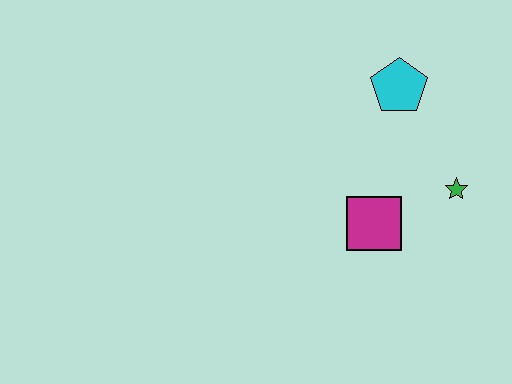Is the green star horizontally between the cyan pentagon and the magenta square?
No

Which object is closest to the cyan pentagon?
The green star is closest to the cyan pentagon.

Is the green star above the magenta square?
Yes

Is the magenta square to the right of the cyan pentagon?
No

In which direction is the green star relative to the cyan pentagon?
The green star is below the cyan pentagon.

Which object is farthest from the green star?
The cyan pentagon is farthest from the green star.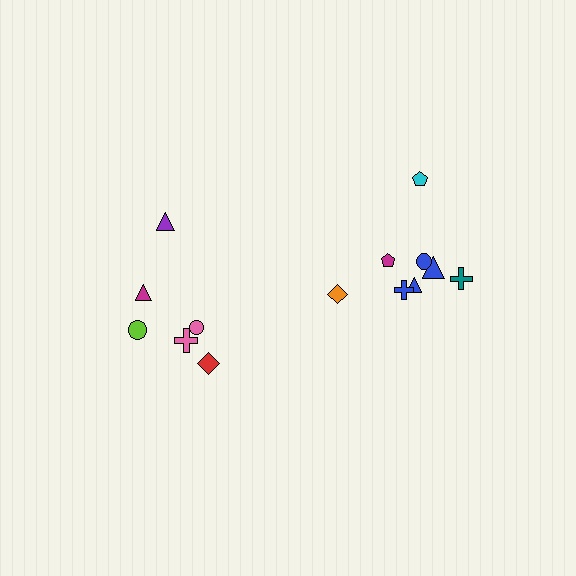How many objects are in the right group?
There are 8 objects.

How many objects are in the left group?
There are 6 objects.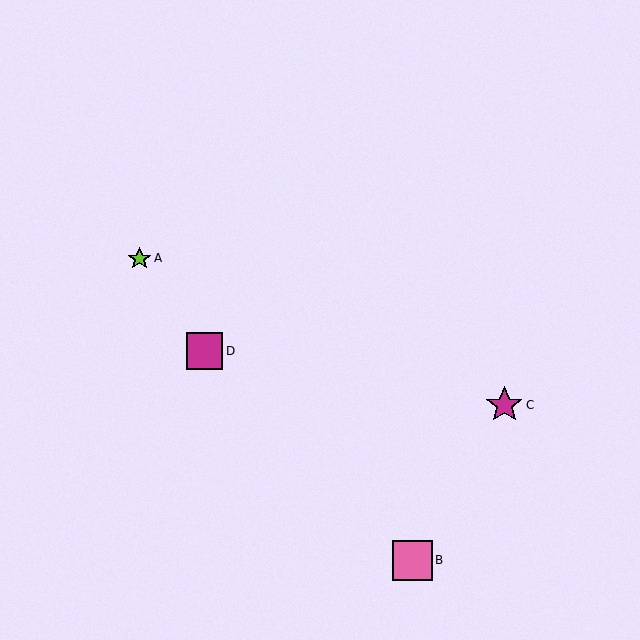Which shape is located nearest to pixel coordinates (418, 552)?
The pink square (labeled B) at (412, 560) is nearest to that location.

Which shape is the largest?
The pink square (labeled B) is the largest.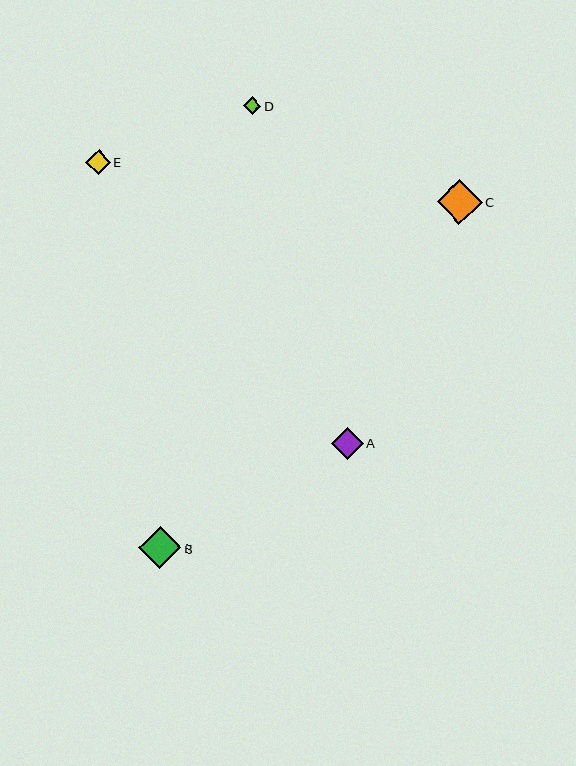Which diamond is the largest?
Diamond C is the largest with a size of approximately 45 pixels.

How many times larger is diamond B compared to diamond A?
Diamond B is approximately 1.4 times the size of diamond A.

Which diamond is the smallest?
Diamond D is the smallest with a size of approximately 18 pixels.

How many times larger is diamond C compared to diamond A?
Diamond C is approximately 1.4 times the size of diamond A.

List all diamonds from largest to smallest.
From largest to smallest: C, B, A, E, D.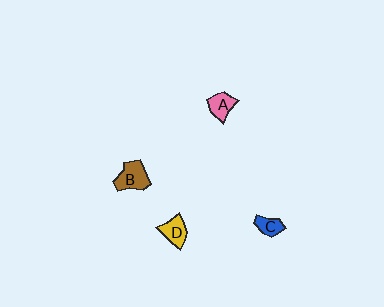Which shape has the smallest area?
Shape C (blue).